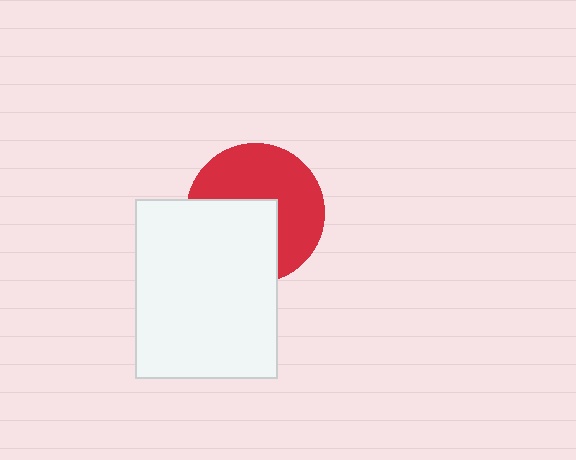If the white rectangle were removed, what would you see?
You would see the complete red circle.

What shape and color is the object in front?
The object in front is a white rectangle.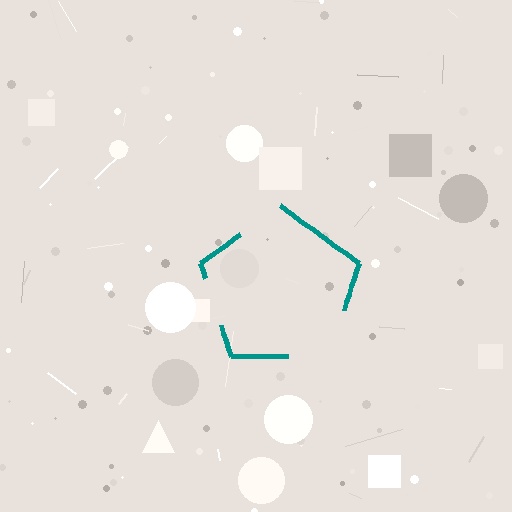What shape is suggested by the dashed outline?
The dashed outline suggests a pentagon.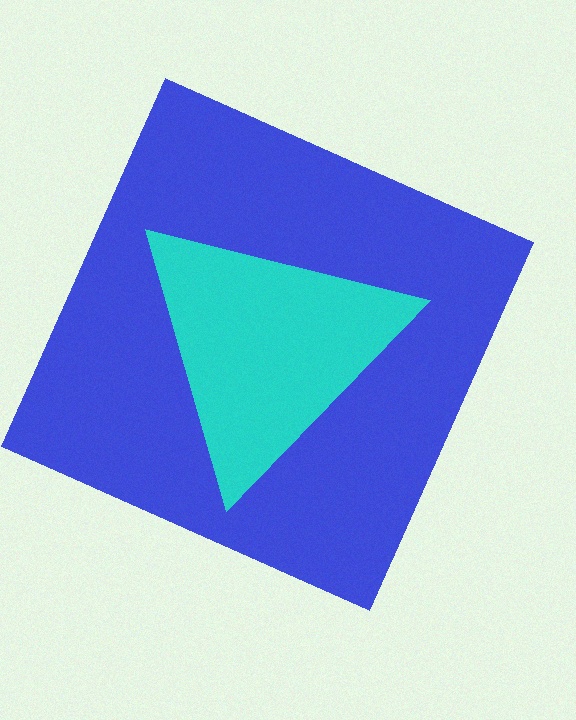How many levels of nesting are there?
2.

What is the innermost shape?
The cyan triangle.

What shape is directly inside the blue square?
The cyan triangle.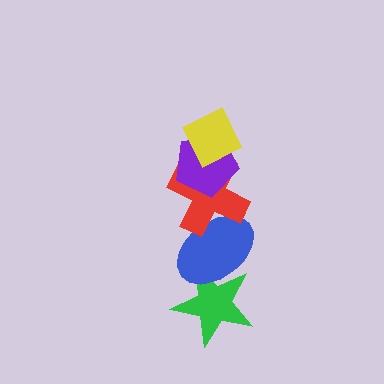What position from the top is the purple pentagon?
The purple pentagon is 2nd from the top.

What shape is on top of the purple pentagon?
The yellow diamond is on top of the purple pentagon.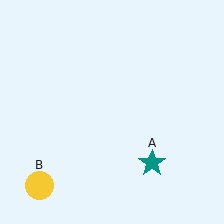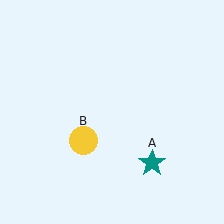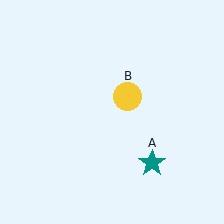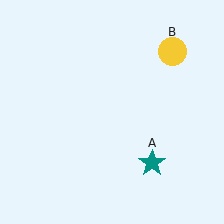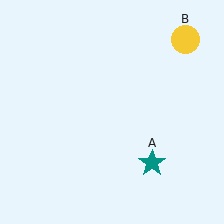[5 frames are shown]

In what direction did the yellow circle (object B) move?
The yellow circle (object B) moved up and to the right.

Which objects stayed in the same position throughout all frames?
Teal star (object A) remained stationary.